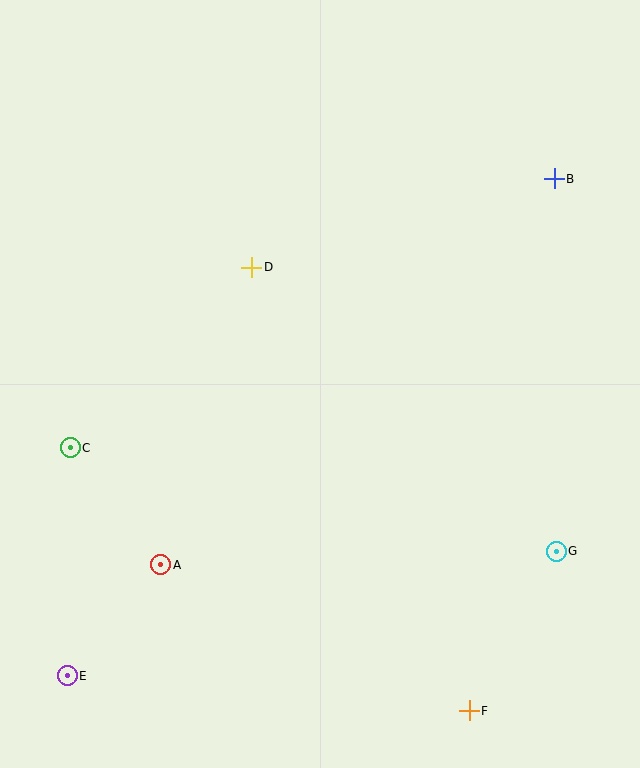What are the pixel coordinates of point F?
Point F is at (469, 711).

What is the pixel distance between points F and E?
The distance between F and E is 403 pixels.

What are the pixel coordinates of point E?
Point E is at (67, 676).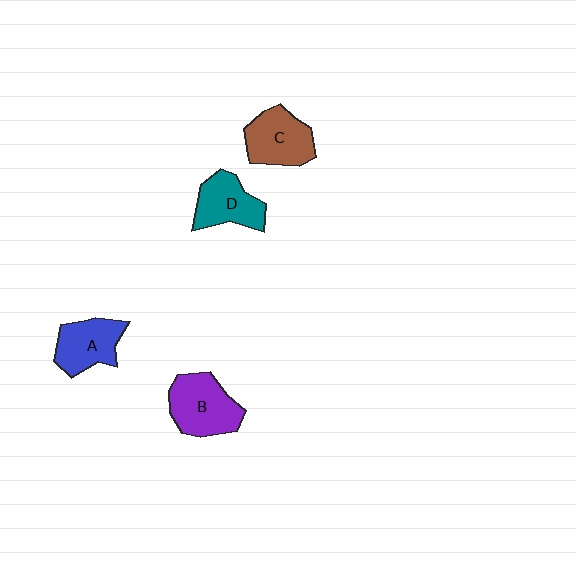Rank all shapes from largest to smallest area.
From largest to smallest: B (purple), C (brown), A (blue), D (teal).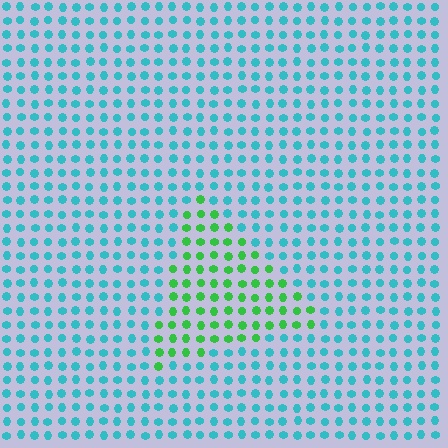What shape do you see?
I see a triangle.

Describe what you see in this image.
The image is filled with small cyan elements in a uniform arrangement. A triangle-shaped region is visible where the elements are tinted to a slightly different hue, forming a subtle color boundary.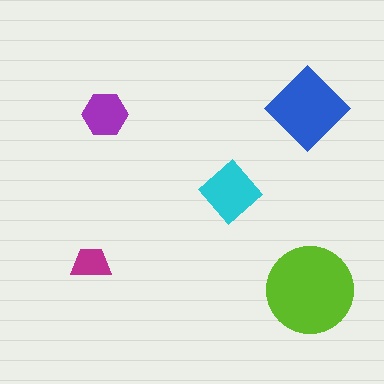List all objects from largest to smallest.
The lime circle, the blue diamond, the cyan diamond, the purple hexagon, the magenta trapezoid.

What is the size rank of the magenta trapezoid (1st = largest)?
5th.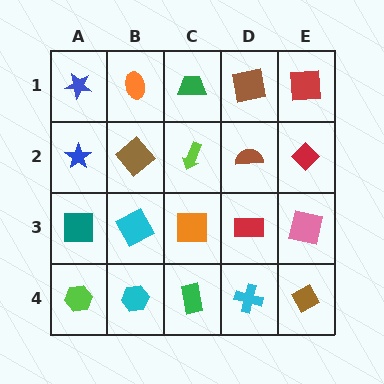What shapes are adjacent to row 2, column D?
A brown square (row 1, column D), a red rectangle (row 3, column D), a lime arrow (row 2, column C), a red diamond (row 2, column E).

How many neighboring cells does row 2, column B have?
4.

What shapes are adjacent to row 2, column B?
An orange ellipse (row 1, column B), a cyan square (row 3, column B), a blue star (row 2, column A), a lime arrow (row 2, column C).